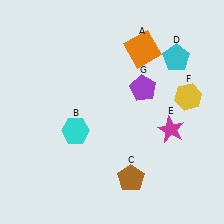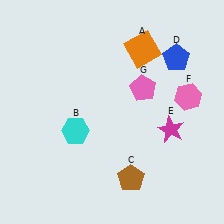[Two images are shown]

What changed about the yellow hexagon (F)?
In Image 1, F is yellow. In Image 2, it changed to pink.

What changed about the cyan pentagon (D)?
In Image 1, D is cyan. In Image 2, it changed to blue.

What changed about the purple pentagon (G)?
In Image 1, G is purple. In Image 2, it changed to pink.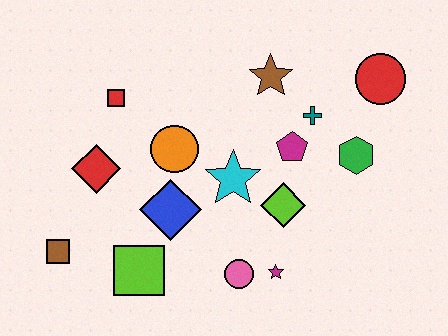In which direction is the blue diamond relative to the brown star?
The blue diamond is below the brown star.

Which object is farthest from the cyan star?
The brown square is farthest from the cyan star.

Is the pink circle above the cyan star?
No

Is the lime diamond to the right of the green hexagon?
No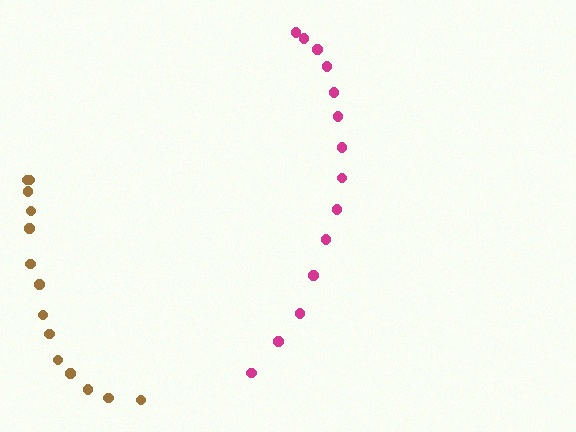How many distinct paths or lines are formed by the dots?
There are 2 distinct paths.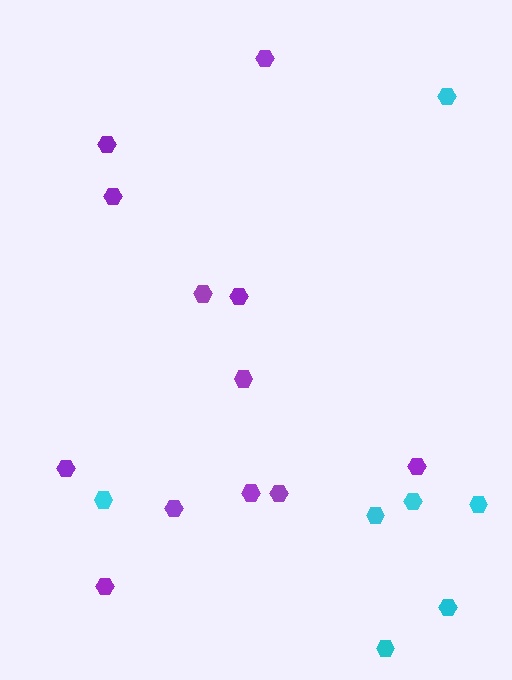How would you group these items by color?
There are 2 groups: one group of purple hexagons (12) and one group of cyan hexagons (7).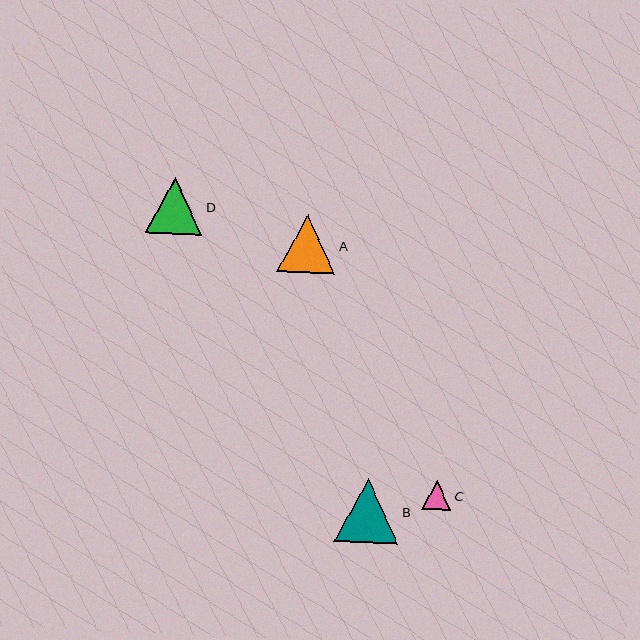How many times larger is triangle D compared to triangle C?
Triangle D is approximately 1.9 times the size of triangle C.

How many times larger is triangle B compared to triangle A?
Triangle B is approximately 1.1 times the size of triangle A.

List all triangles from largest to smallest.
From largest to smallest: B, A, D, C.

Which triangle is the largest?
Triangle B is the largest with a size of approximately 64 pixels.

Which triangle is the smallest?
Triangle C is the smallest with a size of approximately 29 pixels.